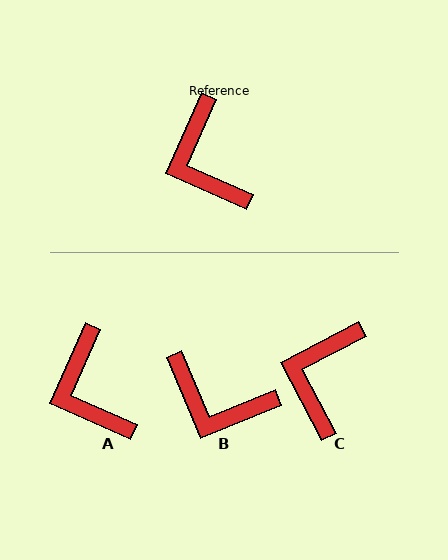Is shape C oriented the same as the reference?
No, it is off by about 38 degrees.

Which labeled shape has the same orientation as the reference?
A.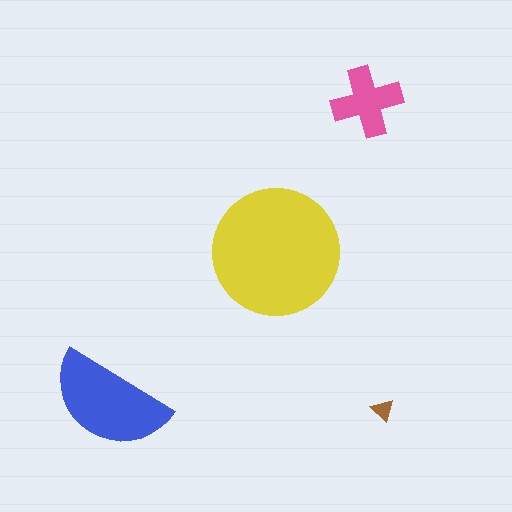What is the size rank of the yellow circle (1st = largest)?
1st.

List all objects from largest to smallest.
The yellow circle, the blue semicircle, the pink cross, the brown triangle.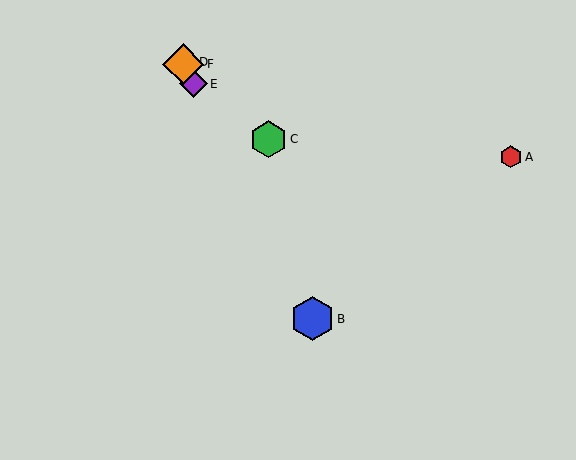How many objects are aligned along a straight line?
4 objects (B, D, E, F) are aligned along a straight line.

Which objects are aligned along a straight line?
Objects B, D, E, F are aligned along a straight line.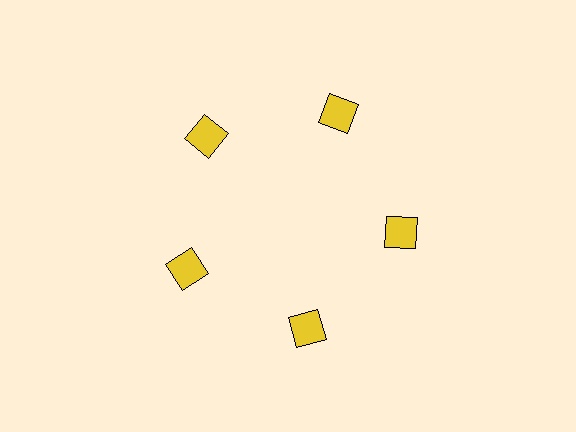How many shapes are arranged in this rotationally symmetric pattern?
There are 5 shapes, arranged in 5 groups of 1.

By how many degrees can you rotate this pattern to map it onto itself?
The pattern maps onto itself every 72 degrees of rotation.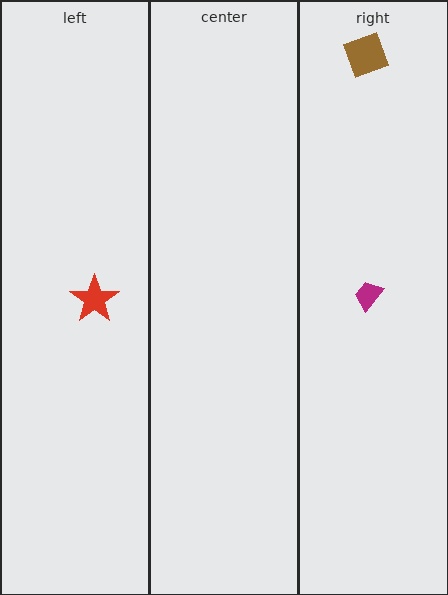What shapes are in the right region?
The magenta trapezoid, the brown square.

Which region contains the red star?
The left region.